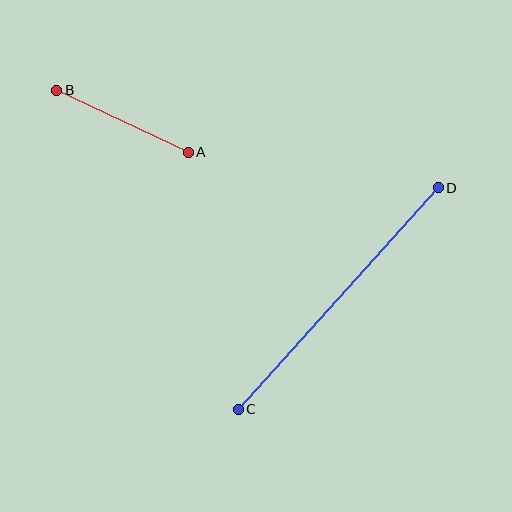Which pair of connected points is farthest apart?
Points C and D are farthest apart.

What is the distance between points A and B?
The distance is approximately 145 pixels.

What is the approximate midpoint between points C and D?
The midpoint is at approximately (338, 299) pixels.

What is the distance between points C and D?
The distance is approximately 298 pixels.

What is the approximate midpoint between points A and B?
The midpoint is at approximately (123, 121) pixels.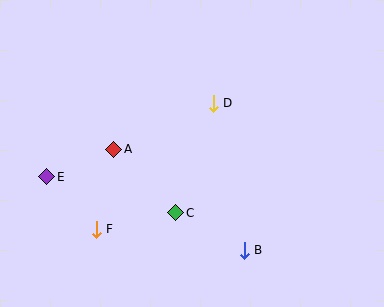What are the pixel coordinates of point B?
Point B is at (244, 250).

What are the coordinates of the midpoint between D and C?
The midpoint between D and C is at (194, 158).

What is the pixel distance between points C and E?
The distance between C and E is 134 pixels.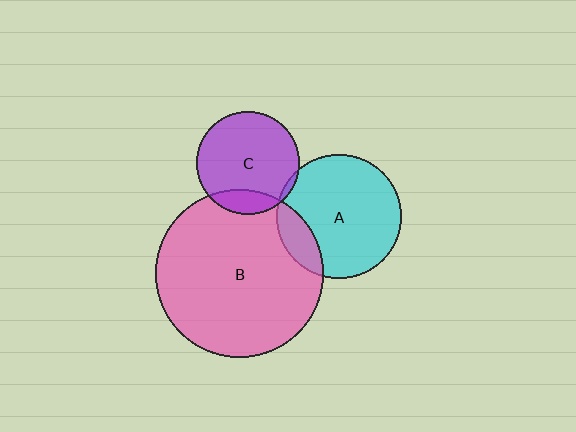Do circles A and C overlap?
Yes.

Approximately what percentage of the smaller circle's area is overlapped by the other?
Approximately 5%.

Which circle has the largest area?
Circle B (pink).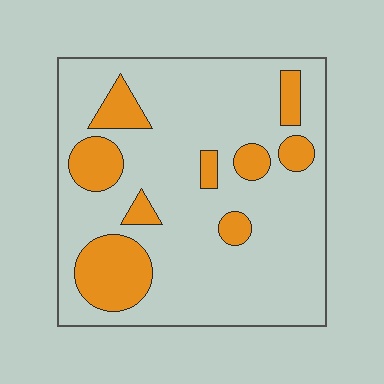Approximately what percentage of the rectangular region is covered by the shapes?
Approximately 20%.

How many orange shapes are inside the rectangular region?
9.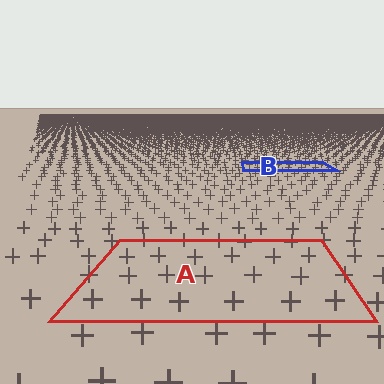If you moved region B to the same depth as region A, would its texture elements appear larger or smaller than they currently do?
They would appear larger. At a closer depth, the same texture elements are projected at a bigger on-screen size.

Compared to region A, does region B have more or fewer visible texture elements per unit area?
Region B has more texture elements per unit area — they are packed more densely because it is farther away.